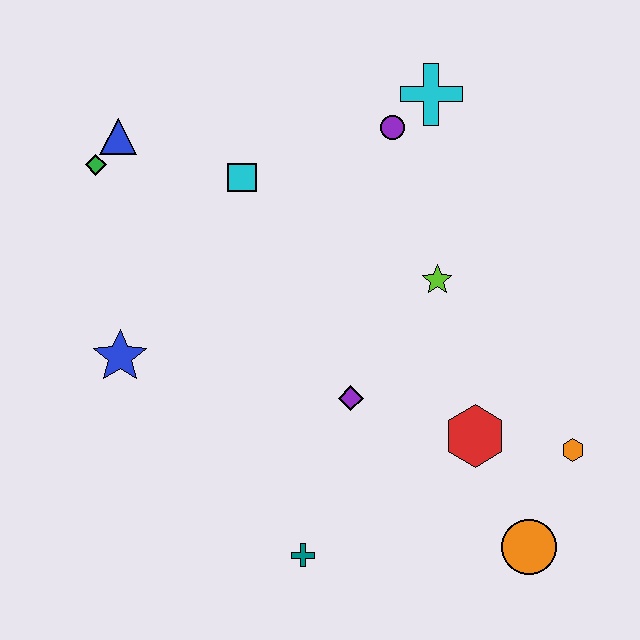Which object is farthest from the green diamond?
The orange circle is farthest from the green diamond.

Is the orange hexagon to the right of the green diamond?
Yes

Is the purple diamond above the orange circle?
Yes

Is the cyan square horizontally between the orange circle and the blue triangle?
Yes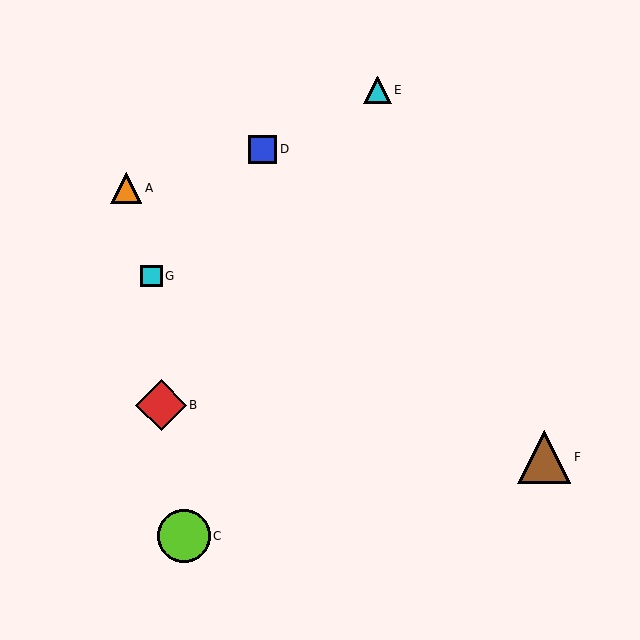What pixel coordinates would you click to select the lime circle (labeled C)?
Click at (184, 536) to select the lime circle C.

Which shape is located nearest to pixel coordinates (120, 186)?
The orange triangle (labeled A) at (126, 188) is nearest to that location.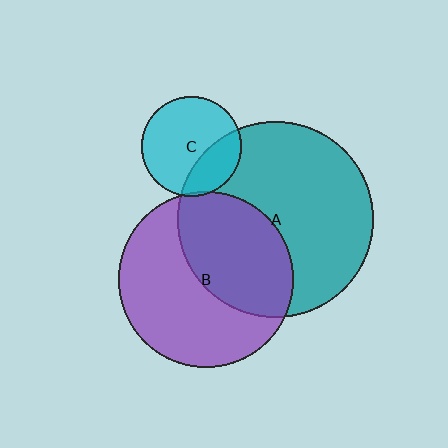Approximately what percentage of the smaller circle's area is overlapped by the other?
Approximately 30%.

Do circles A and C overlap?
Yes.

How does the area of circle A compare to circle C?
Approximately 3.8 times.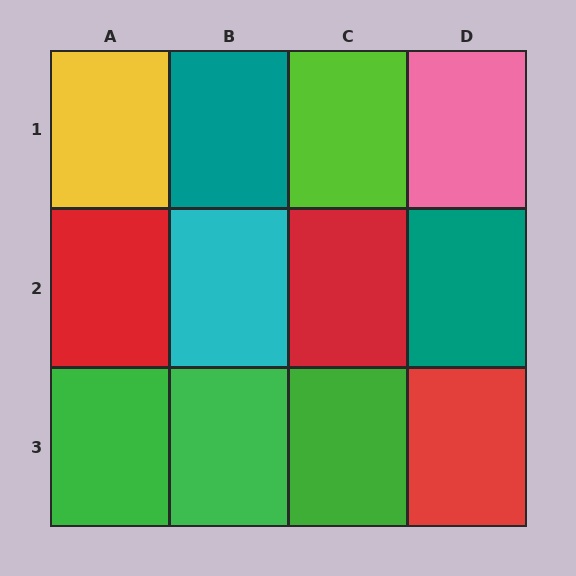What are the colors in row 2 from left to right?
Red, cyan, red, teal.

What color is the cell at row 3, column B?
Green.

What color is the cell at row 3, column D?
Red.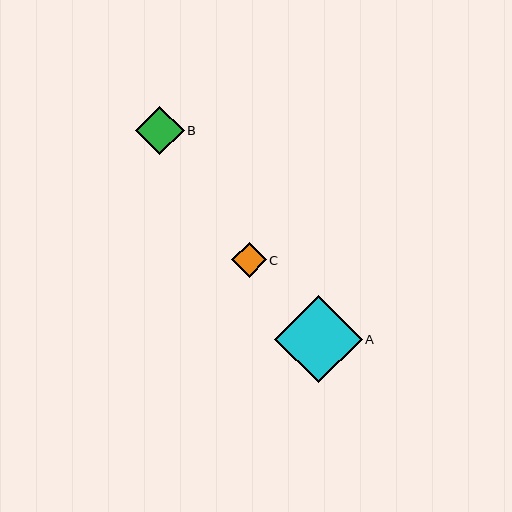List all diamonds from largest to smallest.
From largest to smallest: A, B, C.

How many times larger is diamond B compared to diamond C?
Diamond B is approximately 1.4 times the size of diamond C.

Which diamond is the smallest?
Diamond C is the smallest with a size of approximately 35 pixels.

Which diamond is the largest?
Diamond A is the largest with a size of approximately 87 pixels.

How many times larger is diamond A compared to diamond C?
Diamond A is approximately 2.5 times the size of diamond C.